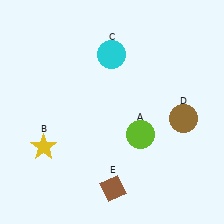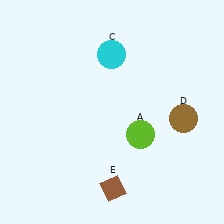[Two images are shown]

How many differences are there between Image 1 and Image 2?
There is 1 difference between the two images.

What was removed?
The yellow star (B) was removed in Image 2.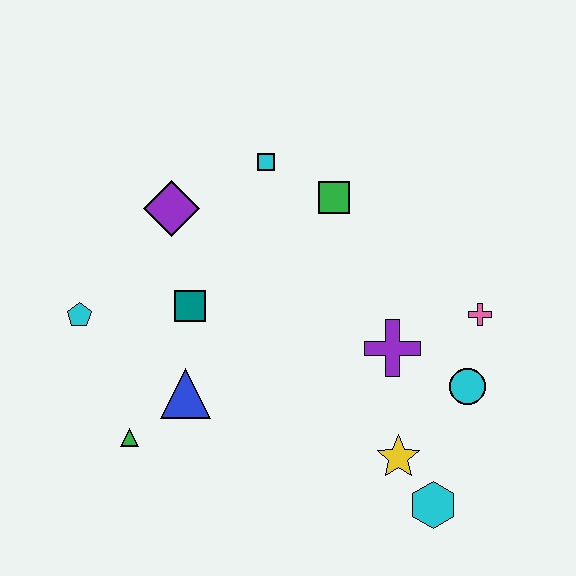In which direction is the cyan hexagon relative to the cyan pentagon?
The cyan hexagon is to the right of the cyan pentagon.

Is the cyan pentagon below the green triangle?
No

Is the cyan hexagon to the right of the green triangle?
Yes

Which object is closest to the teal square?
The blue triangle is closest to the teal square.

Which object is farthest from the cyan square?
The cyan hexagon is farthest from the cyan square.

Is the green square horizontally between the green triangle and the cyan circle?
Yes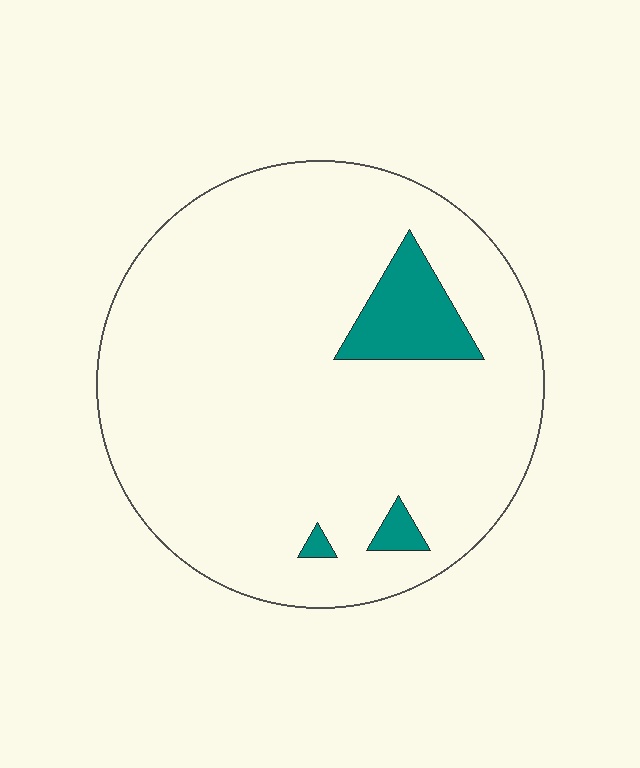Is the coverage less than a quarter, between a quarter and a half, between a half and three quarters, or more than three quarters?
Less than a quarter.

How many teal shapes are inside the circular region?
3.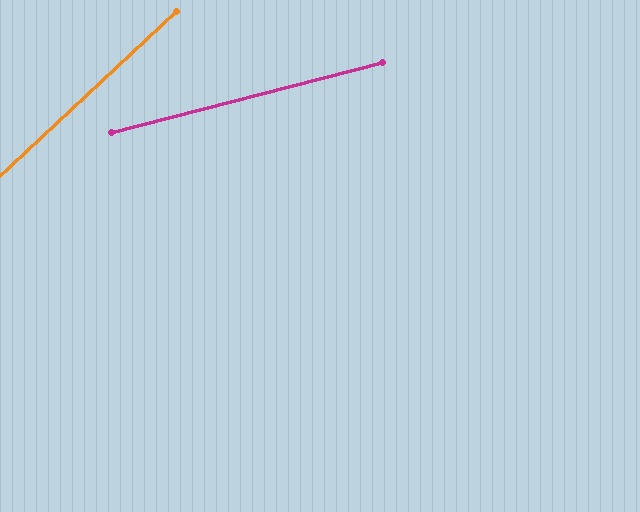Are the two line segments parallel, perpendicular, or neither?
Neither parallel nor perpendicular — they differ by about 28°.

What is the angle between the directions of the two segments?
Approximately 28 degrees.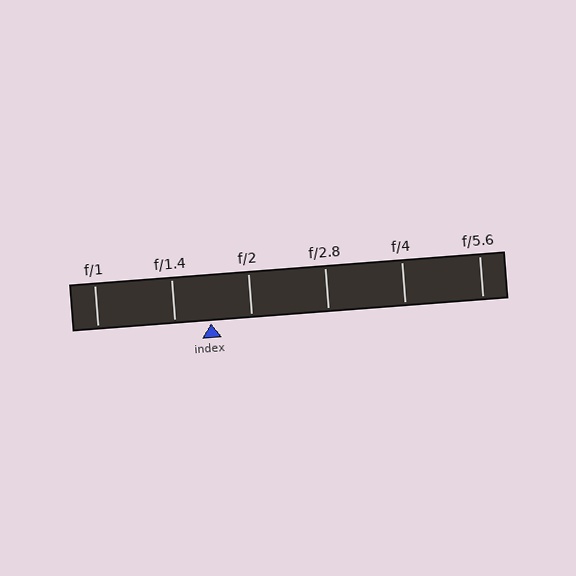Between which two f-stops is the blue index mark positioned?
The index mark is between f/1.4 and f/2.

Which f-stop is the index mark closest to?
The index mark is closest to f/1.4.